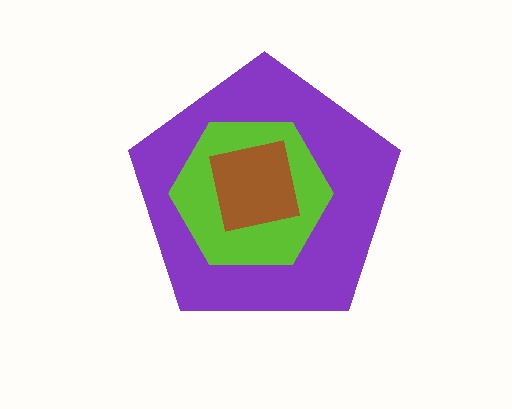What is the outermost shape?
The purple pentagon.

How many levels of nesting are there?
3.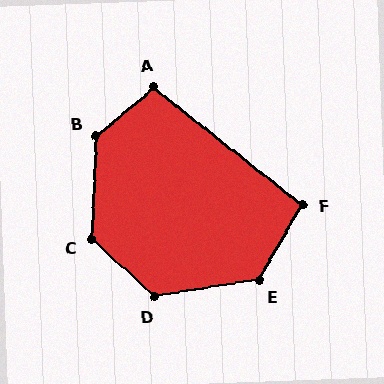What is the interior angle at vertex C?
Approximately 130 degrees (obtuse).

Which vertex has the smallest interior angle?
F, at approximately 99 degrees.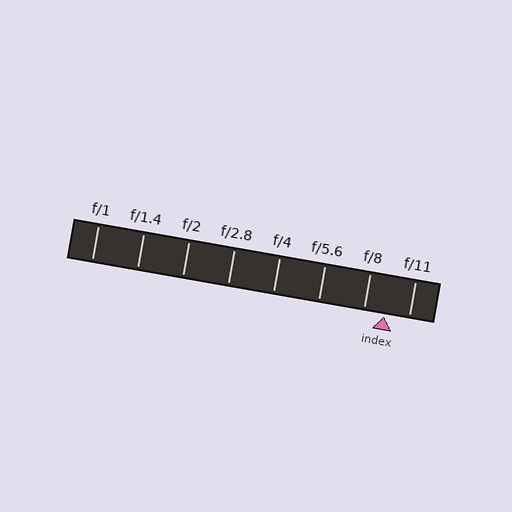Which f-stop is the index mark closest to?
The index mark is closest to f/8.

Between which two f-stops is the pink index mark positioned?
The index mark is between f/8 and f/11.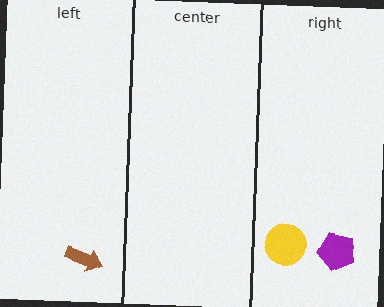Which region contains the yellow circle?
The right region.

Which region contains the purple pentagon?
The right region.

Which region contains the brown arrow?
The left region.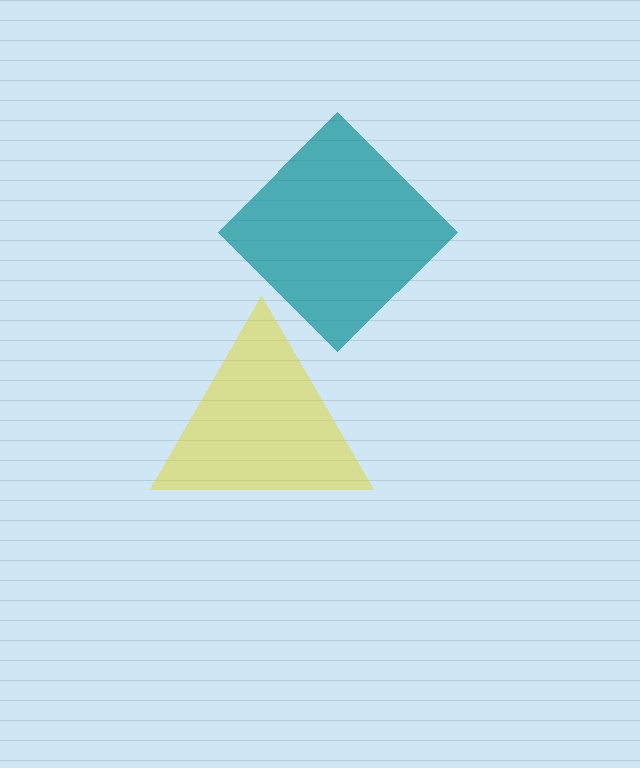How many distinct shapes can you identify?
There are 2 distinct shapes: a yellow triangle, a teal diamond.